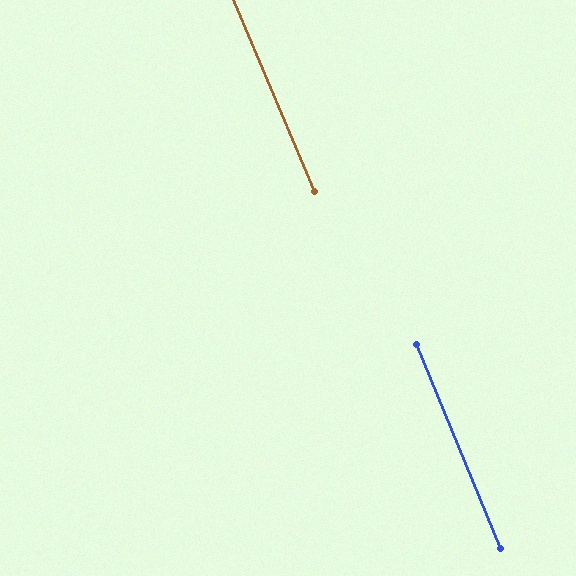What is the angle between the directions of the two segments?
Approximately 1 degree.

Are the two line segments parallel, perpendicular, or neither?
Parallel — their directions differ by only 0.6°.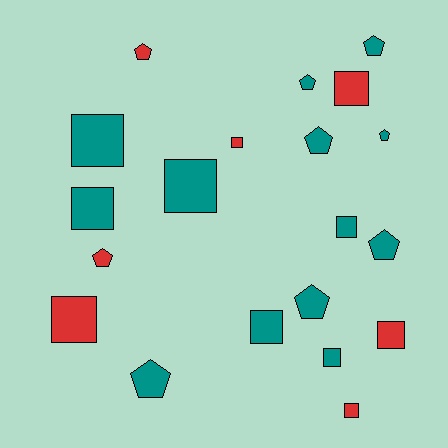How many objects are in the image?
There are 20 objects.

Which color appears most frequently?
Teal, with 13 objects.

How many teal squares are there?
There are 6 teal squares.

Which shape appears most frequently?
Square, with 11 objects.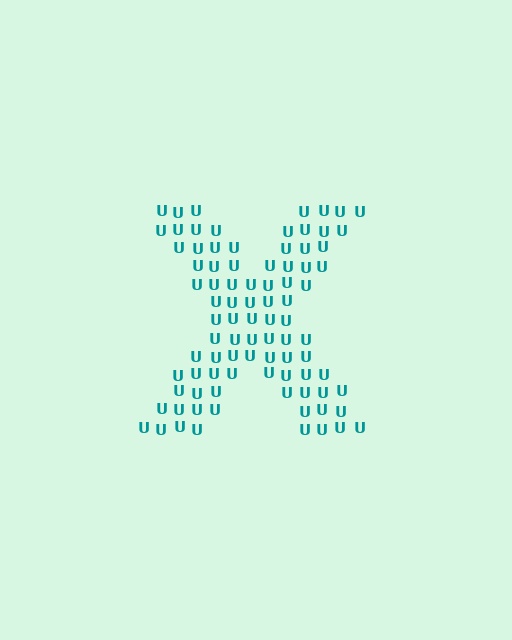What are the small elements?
The small elements are letter U's.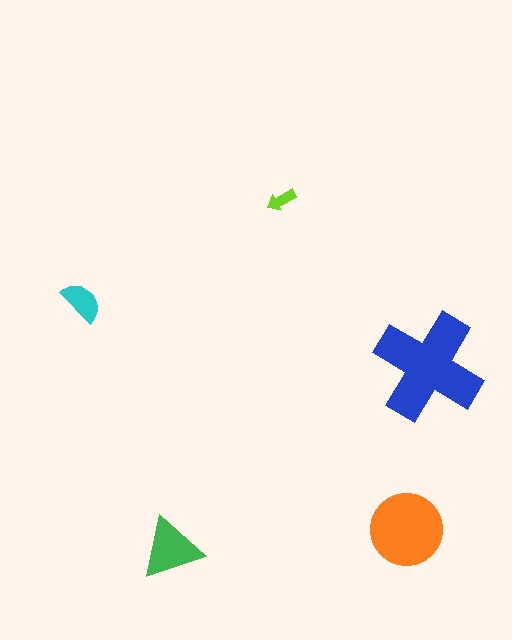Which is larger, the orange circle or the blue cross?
The blue cross.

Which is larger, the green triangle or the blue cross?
The blue cross.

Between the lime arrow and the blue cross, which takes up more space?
The blue cross.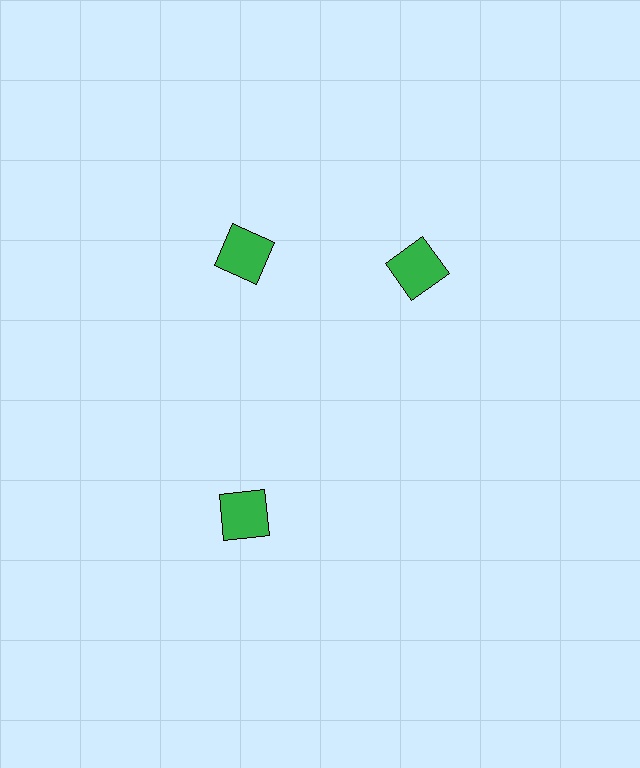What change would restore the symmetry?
The symmetry would be restored by rotating it back into even spacing with its neighbors so that all 3 squares sit at equal angles and equal distance from the center.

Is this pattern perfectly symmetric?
No. The 3 green squares are arranged in a ring, but one element near the 3 o'clock position is rotated out of alignment along the ring, breaking the 3-fold rotational symmetry.